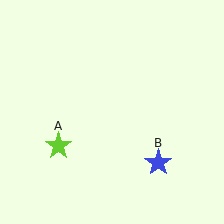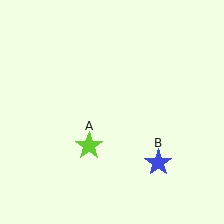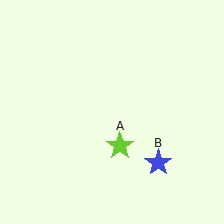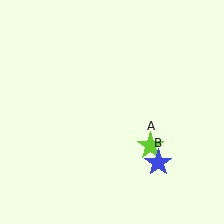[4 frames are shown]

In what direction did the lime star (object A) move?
The lime star (object A) moved right.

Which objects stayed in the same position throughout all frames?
Blue star (object B) remained stationary.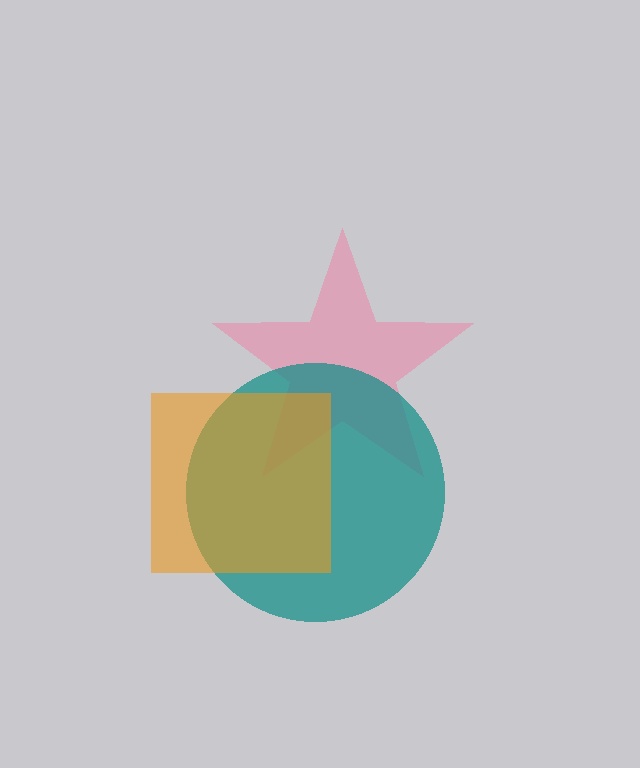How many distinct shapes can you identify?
There are 3 distinct shapes: a pink star, a teal circle, an orange square.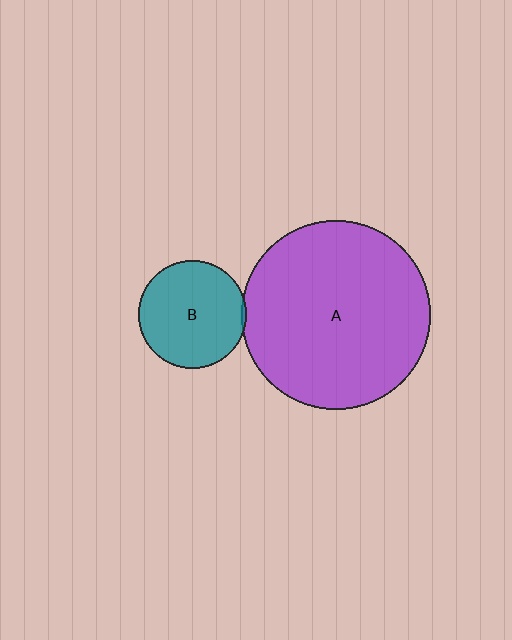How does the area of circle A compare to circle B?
Approximately 3.1 times.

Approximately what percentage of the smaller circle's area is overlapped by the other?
Approximately 5%.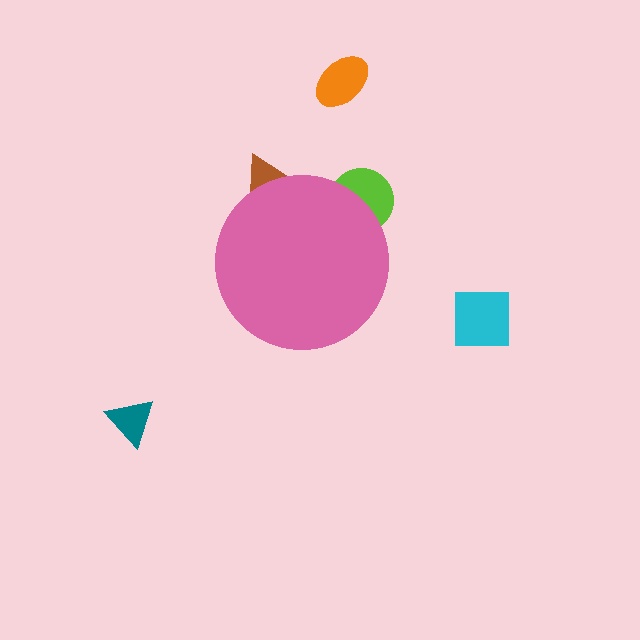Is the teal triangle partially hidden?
No, the teal triangle is fully visible.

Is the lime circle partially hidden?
Yes, the lime circle is partially hidden behind the pink circle.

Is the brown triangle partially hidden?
Yes, the brown triangle is partially hidden behind the pink circle.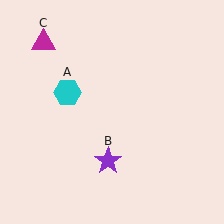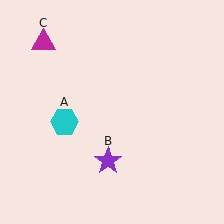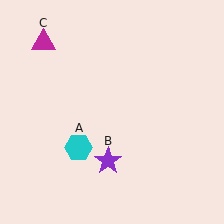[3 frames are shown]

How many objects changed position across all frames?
1 object changed position: cyan hexagon (object A).